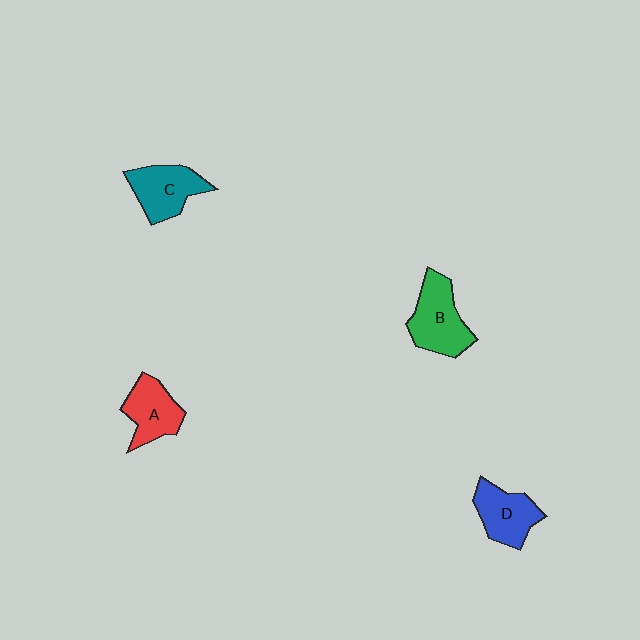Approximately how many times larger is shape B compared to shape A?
Approximately 1.3 times.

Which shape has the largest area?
Shape B (green).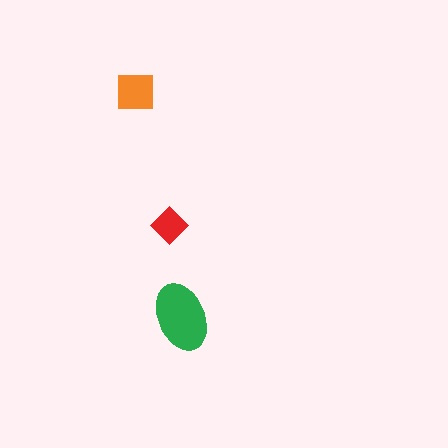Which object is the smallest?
The red diamond.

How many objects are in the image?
There are 3 objects in the image.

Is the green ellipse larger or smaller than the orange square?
Larger.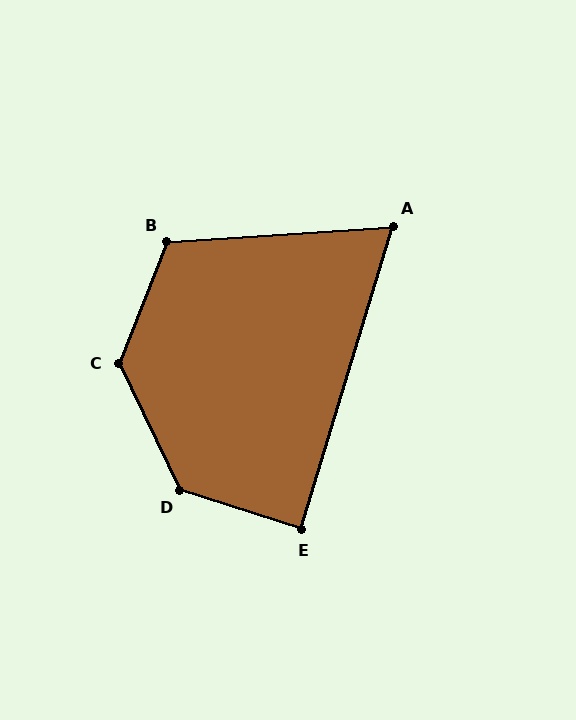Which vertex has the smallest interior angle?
A, at approximately 69 degrees.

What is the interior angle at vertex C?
Approximately 133 degrees (obtuse).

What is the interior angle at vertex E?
Approximately 89 degrees (approximately right).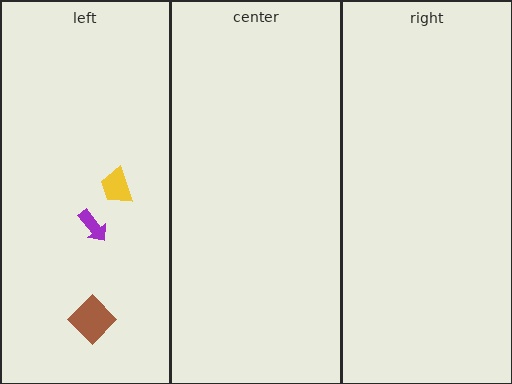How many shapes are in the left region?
3.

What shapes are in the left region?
The brown diamond, the yellow trapezoid, the purple arrow.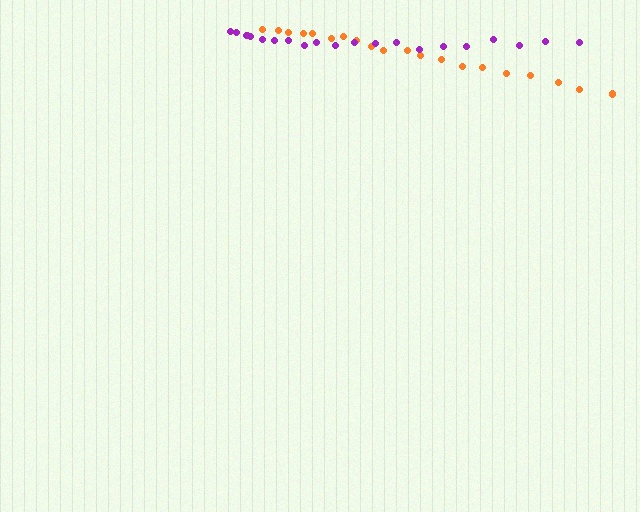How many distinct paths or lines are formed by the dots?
There are 2 distinct paths.